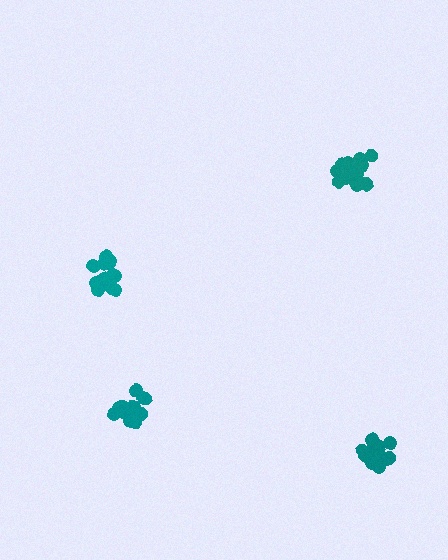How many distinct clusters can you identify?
There are 4 distinct clusters.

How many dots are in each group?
Group 1: 14 dots, Group 2: 18 dots, Group 3: 16 dots, Group 4: 16 dots (64 total).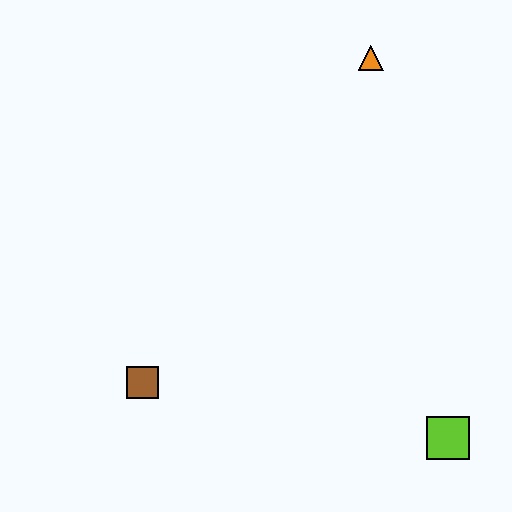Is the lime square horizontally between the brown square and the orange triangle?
No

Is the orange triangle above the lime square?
Yes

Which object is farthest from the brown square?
The orange triangle is farthest from the brown square.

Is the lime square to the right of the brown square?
Yes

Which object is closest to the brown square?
The lime square is closest to the brown square.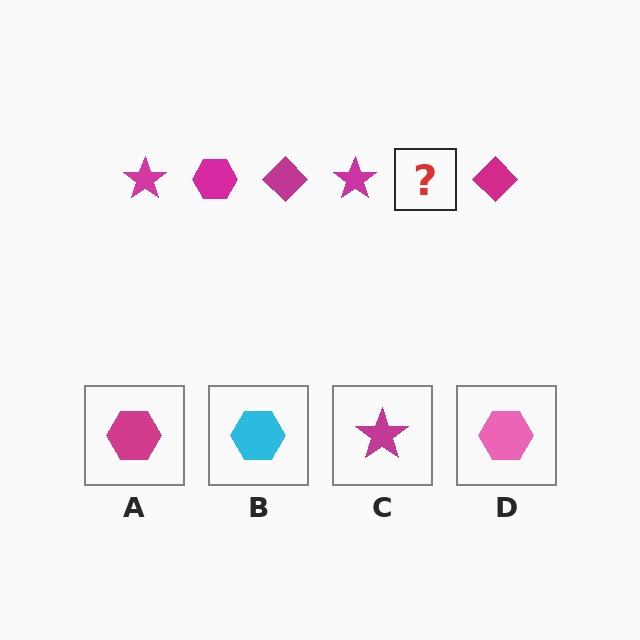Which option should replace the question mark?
Option A.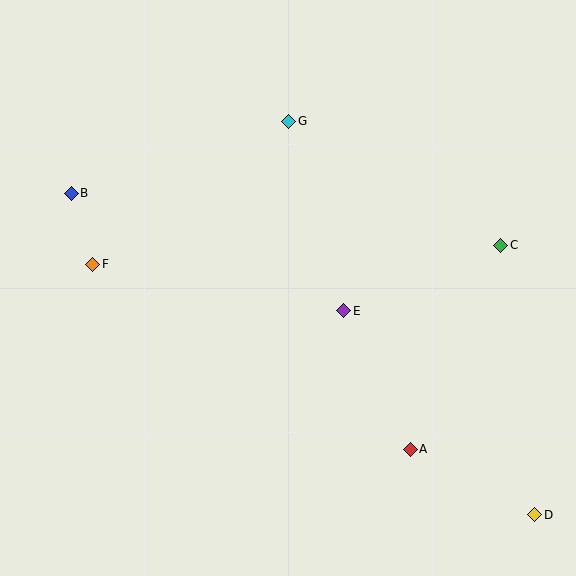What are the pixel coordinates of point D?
Point D is at (535, 515).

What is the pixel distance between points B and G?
The distance between B and G is 229 pixels.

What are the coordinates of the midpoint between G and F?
The midpoint between G and F is at (191, 193).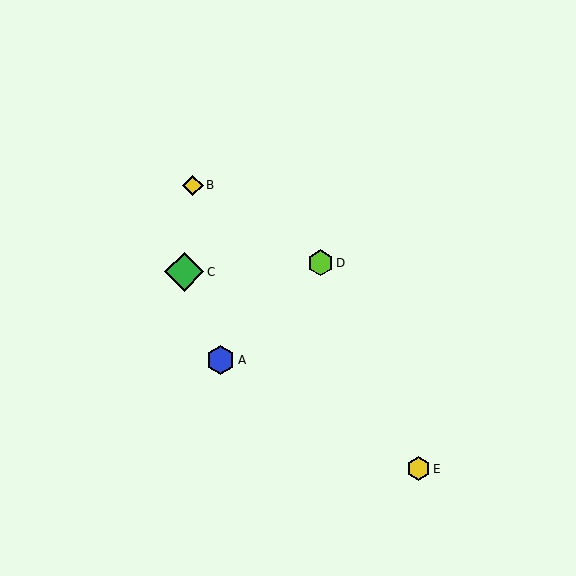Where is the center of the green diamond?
The center of the green diamond is at (184, 272).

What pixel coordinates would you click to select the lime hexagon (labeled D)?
Click at (320, 263) to select the lime hexagon D.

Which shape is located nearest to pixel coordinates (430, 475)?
The yellow hexagon (labeled E) at (418, 469) is nearest to that location.